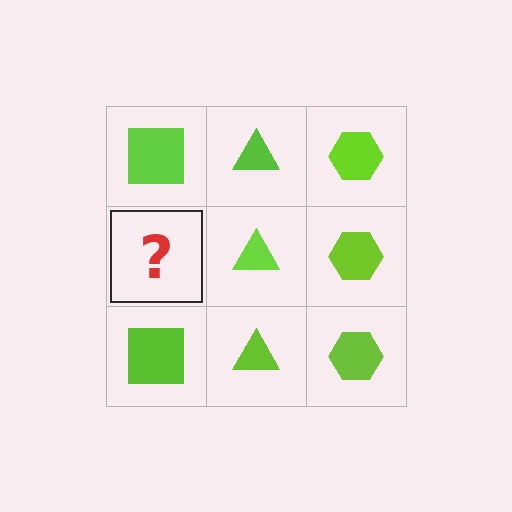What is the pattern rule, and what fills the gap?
The rule is that each column has a consistent shape. The gap should be filled with a lime square.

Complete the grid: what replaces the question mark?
The question mark should be replaced with a lime square.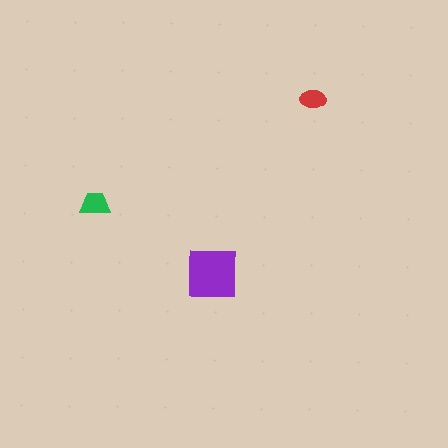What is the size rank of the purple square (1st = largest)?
1st.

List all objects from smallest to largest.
The red ellipse, the green trapezoid, the purple square.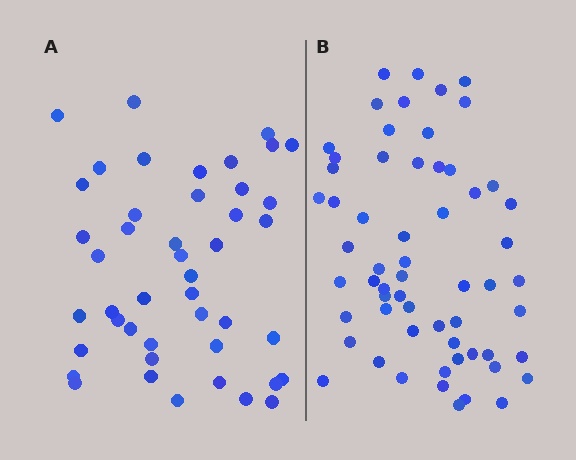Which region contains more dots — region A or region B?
Region B (the right region) has more dots.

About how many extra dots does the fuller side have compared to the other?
Region B has approximately 15 more dots than region A.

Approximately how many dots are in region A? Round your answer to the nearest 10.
About 40 dots. (The exact count is 45, which rounds to 40.)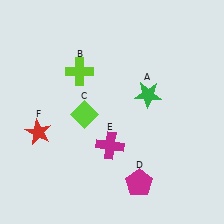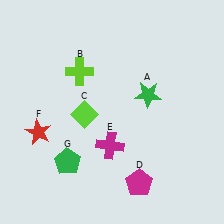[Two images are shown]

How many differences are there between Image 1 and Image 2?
There is 1 difference between the two images.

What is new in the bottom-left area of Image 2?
A green pentagon (G) was added in the bottom-left area of Image 2.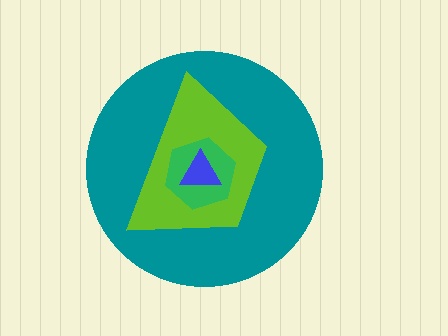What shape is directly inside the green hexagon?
The blue triangle.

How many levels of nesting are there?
4.